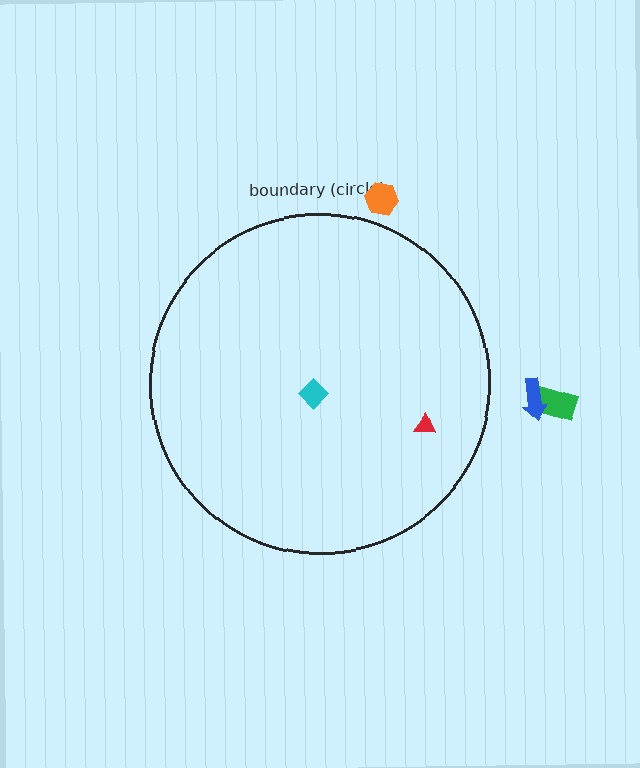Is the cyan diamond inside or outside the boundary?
Inside.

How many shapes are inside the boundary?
2 inside, 3 outside.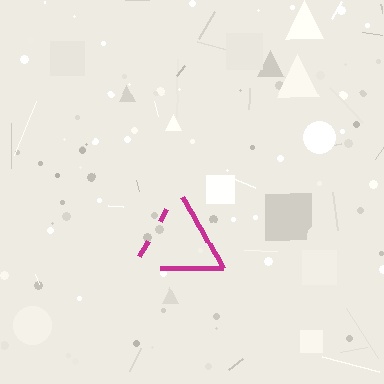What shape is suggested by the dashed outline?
The dashed outline suggests a triangle.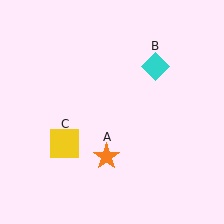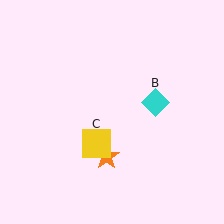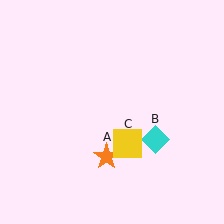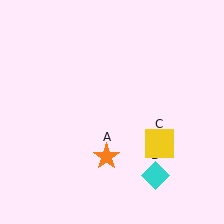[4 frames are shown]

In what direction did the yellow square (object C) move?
The yellow square (object C) moved right.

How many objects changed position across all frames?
2 objects changed position: cyan diamond (object B), yellow square (object C).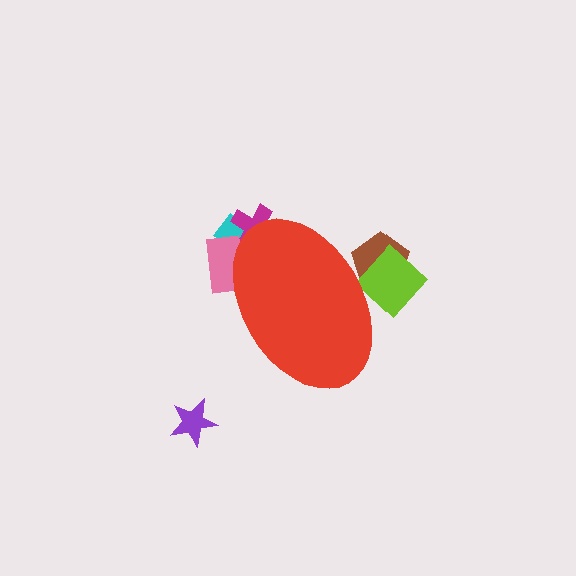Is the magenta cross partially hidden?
Yes, the magenta cross is partially hidden behind the red ellipse.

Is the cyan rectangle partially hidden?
Yes, the cyan rectangle is partially hidden behind the red ellipse.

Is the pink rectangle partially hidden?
Yes, the pink rectangle is partially hidden behind the red ellipse.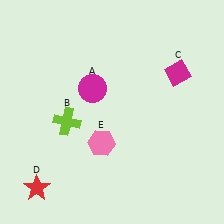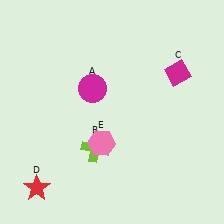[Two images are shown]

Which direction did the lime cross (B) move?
The lime cross (B) moved right.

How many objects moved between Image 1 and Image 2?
1 object moved between the two images.